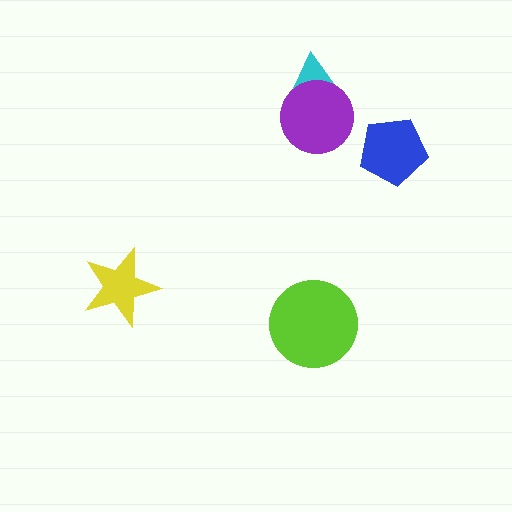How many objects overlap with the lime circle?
0 objects overlap with the lime circle.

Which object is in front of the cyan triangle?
The purple circle is in front of the cyan triangle.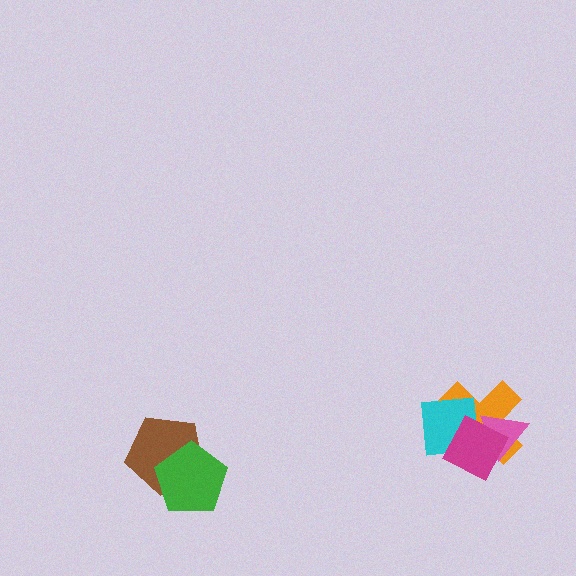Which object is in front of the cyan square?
The magenta diamond is in front of the cyan square.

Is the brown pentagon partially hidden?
Yes, it is partially covered by another shape.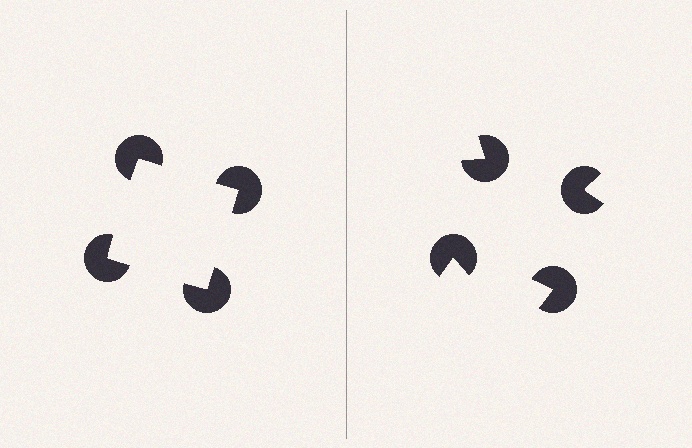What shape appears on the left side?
An illusory square.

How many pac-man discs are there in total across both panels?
8 — 4 on each side.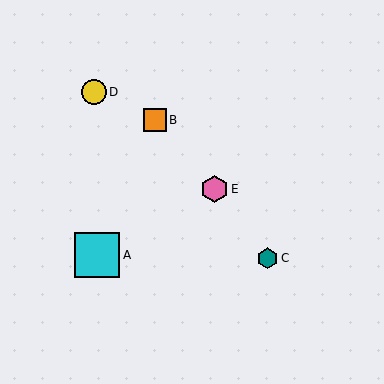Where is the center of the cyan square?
The center of the cyan square is at (97, 255).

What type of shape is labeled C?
Shape C is a teal hexagon.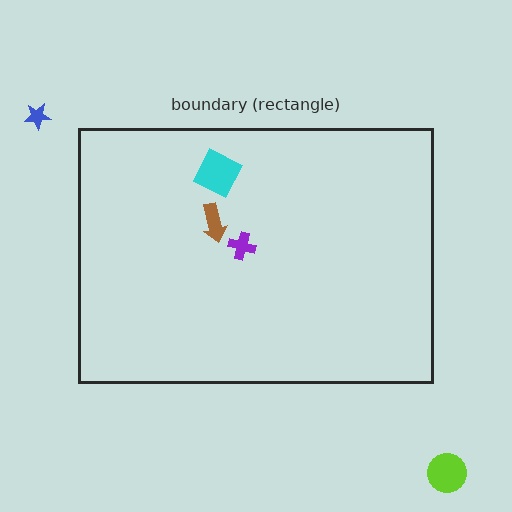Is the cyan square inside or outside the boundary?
Inside.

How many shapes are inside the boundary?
3 inside, 2 outside.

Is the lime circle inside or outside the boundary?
Outside.